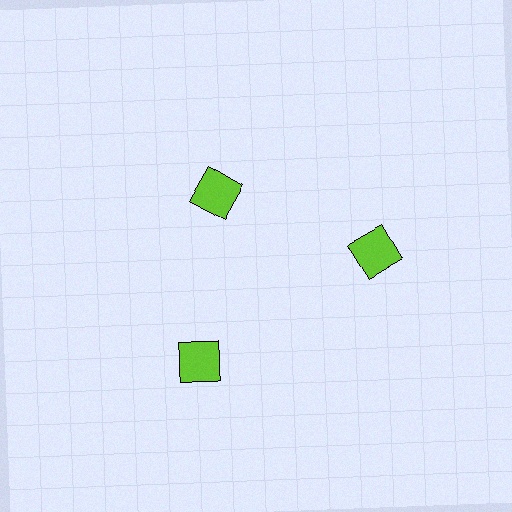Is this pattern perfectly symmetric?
No. The 3 lime squares are arranged in a ring, but one element near the 11 o'clock position is pulled inward toward the center, breaking the 3-fold rotational symmetry.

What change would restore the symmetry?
The symmetry would be restored by moving it outward, back onto the ring so that all 3 squares sit at equal angles and equal distance from the center.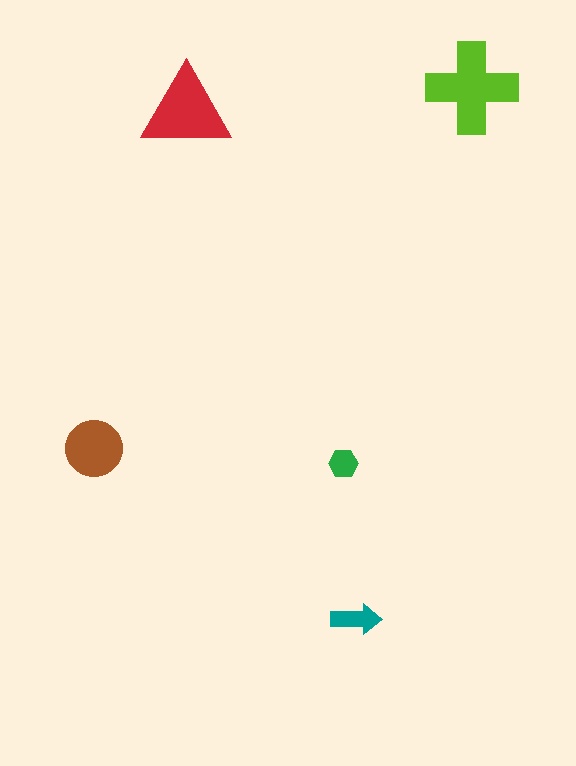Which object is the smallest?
The green hexagon.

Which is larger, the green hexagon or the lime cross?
The lime cross.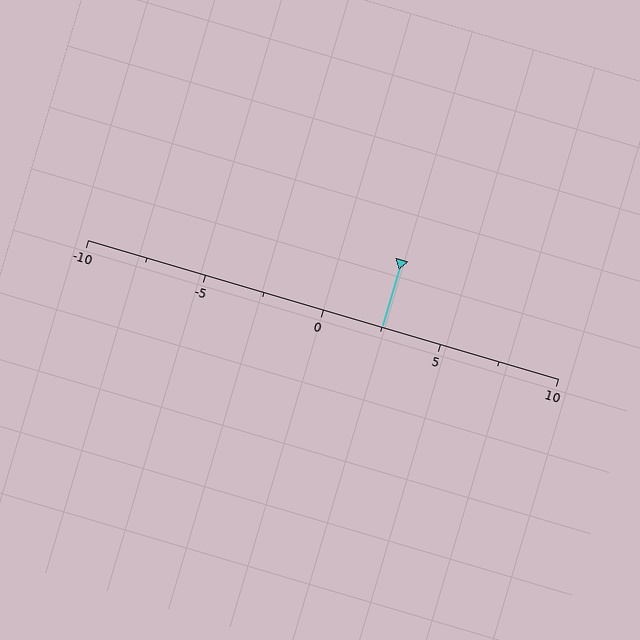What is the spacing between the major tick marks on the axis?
The major ticks are spaced 5 apart.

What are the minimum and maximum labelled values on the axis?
The axis runs from -10 to 10.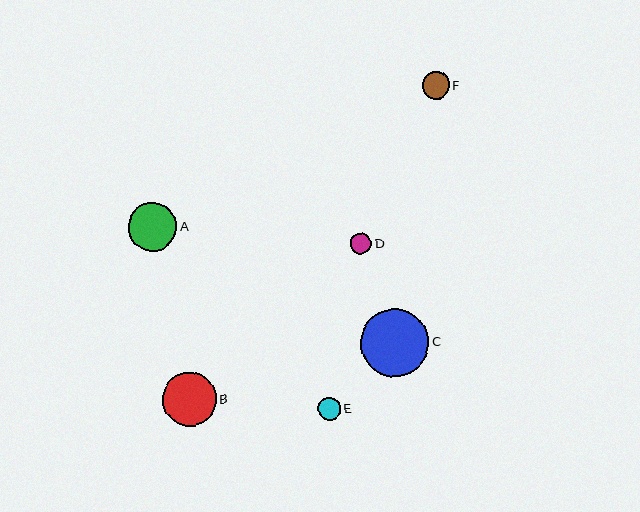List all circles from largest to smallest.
From largest to smallest: C, B, A, F, E, D.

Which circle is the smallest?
Circle D is the smallest with a size of approximately 21 pixels.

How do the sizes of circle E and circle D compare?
Circle E and circle D are approximately the same size.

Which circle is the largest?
Circle C is the largest with a size of approximately 68 pixels.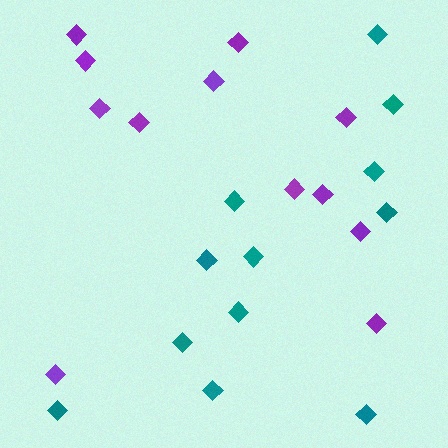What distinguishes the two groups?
There are 2 groups: one group of teal diamonds (12) and one group of purple diamonds (12).